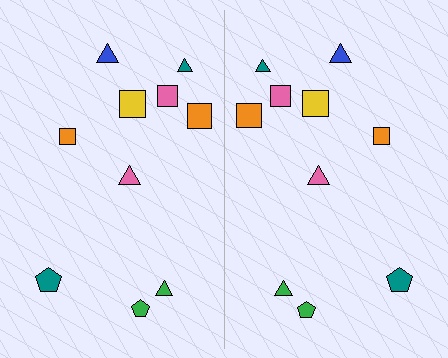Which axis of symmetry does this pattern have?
The pattern has a vertical axis of symmetry running through the center of the image.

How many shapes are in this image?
There are 20 shapes in this image.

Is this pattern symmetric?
Yes, this pattern has bilateral (reflection) symmetry.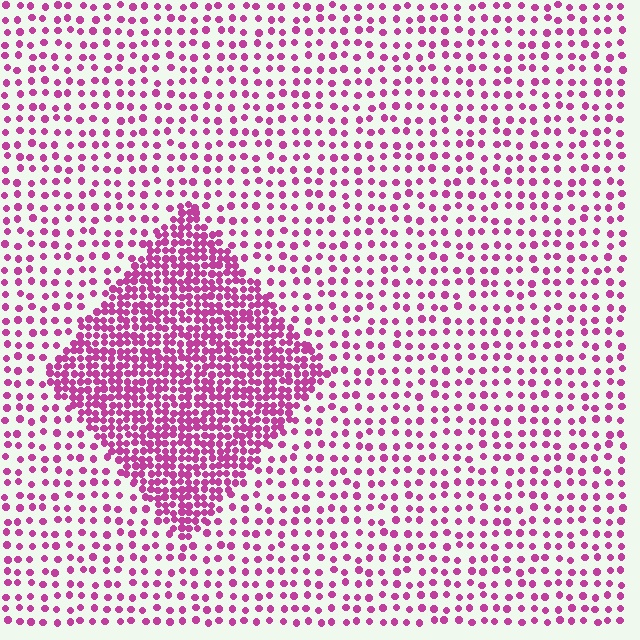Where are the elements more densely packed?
The elements are more densely packed inside the diamond boundary.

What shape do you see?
I see a diamond.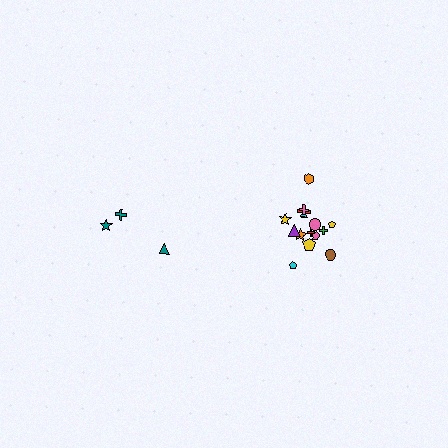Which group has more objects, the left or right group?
The right group.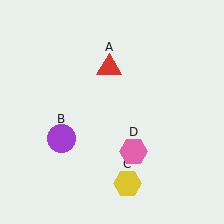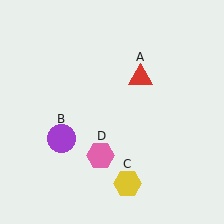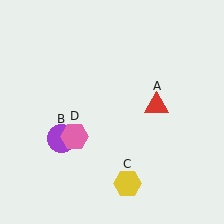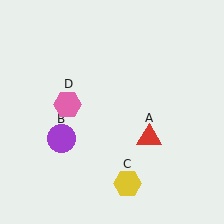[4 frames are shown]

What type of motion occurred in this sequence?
The red triangle (object A), pink hexagon (object D) rotated clockwise around the center of the scene.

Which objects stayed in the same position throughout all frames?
Purple circle (object B) and yellow hexagon (object C) remained stationary.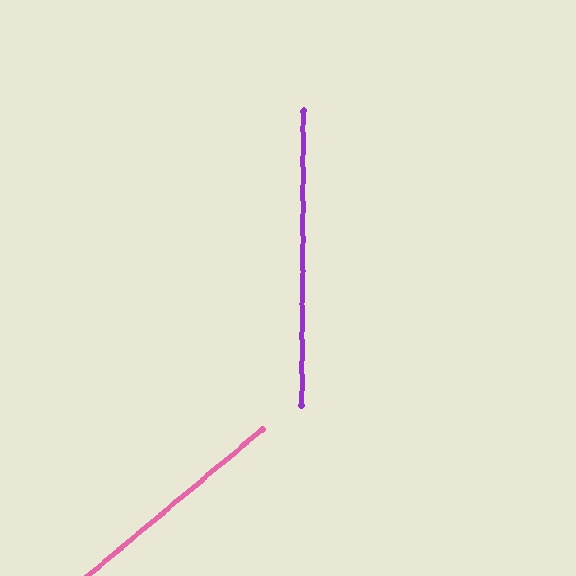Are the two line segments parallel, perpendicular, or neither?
Neither parallel nor perpendicular — they differ by about 50°.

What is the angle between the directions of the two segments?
Approximately 50 degrees.